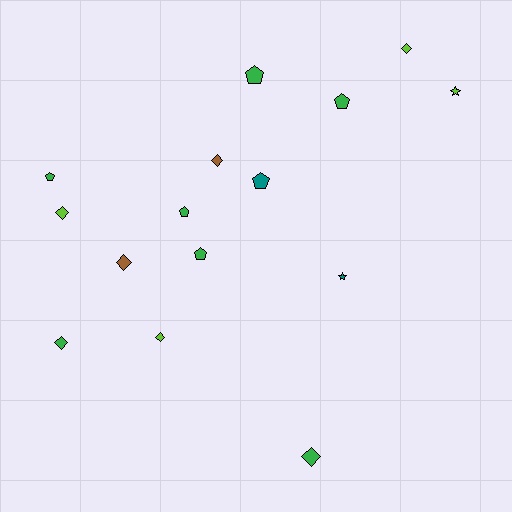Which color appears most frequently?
Green, with 7 objects.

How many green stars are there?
There are no green stars.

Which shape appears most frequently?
Diamond, with 7 objects.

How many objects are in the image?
There are 15 objects.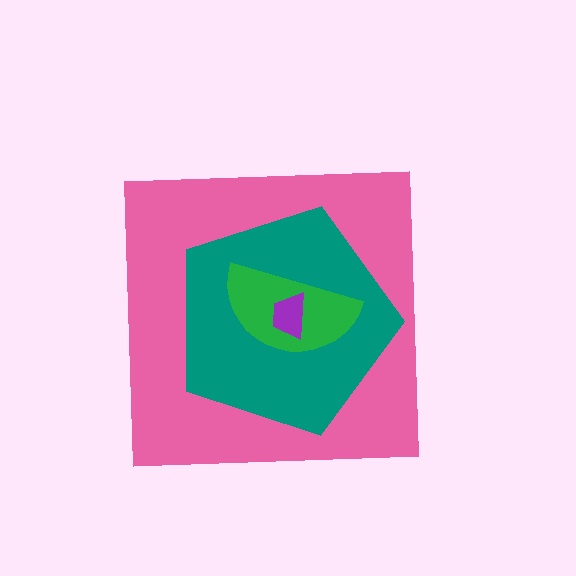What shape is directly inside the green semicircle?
The purple trapezoid.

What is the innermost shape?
The purple trapezoid.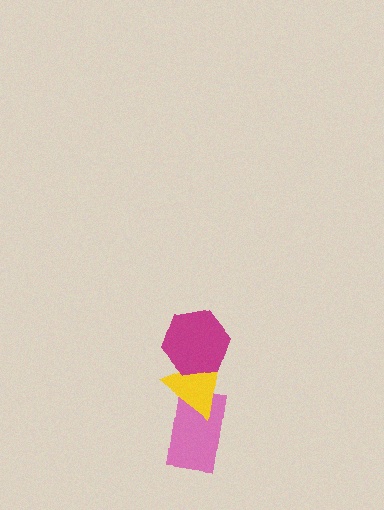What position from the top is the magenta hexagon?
The magenta hexagon is 1st from the top.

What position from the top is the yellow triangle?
The yellow triangle is 2nd from the top.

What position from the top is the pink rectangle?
The pink rectangle is 3rd from the top.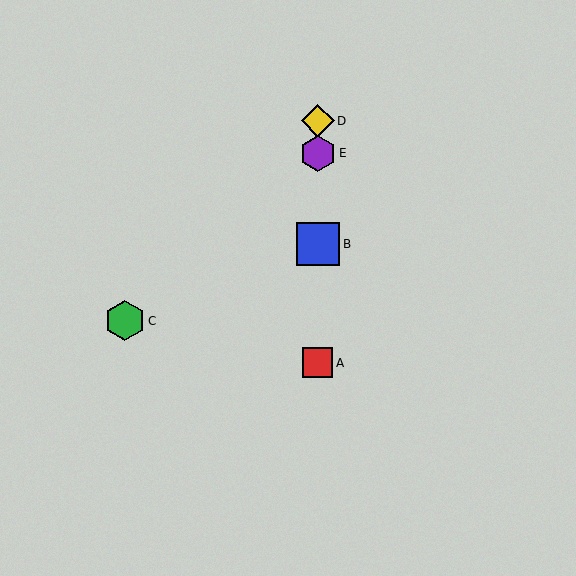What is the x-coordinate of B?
Object B is at x≈318.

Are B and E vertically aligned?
Yes, both are at x≈318.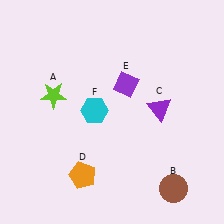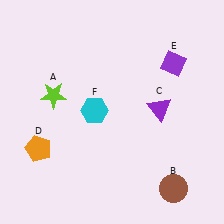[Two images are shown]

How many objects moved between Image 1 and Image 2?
2 objects moved between the two images.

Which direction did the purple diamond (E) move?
The purple diamond (E) moved right.